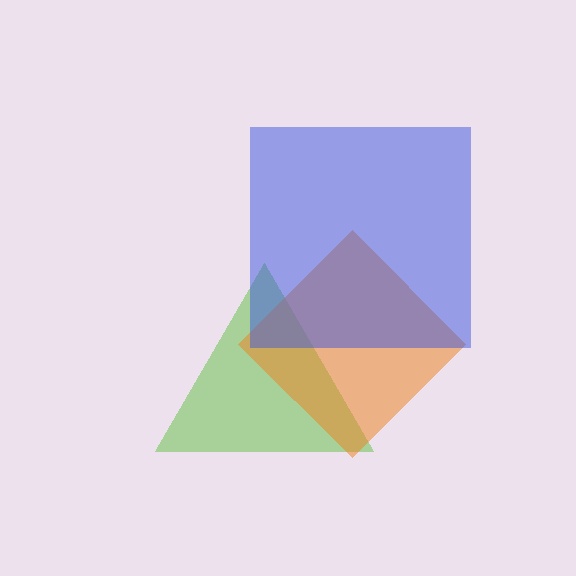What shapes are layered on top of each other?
The layered shapes are: a lime triangle, an orange diamond, a blue square.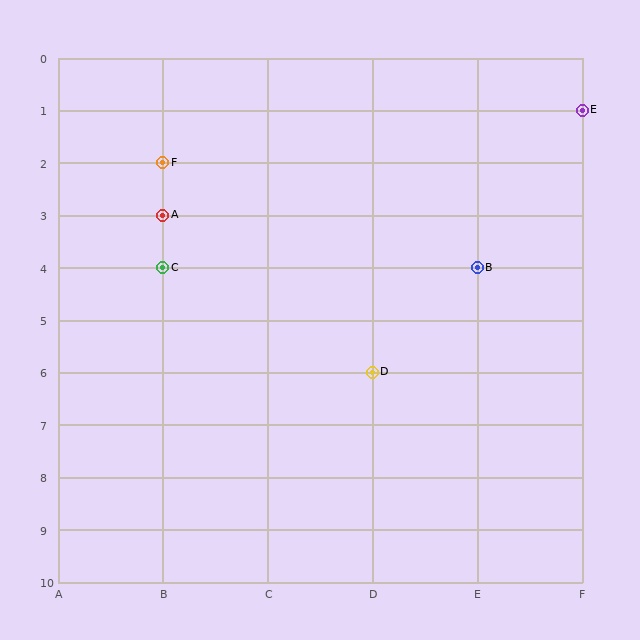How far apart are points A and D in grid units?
Points A and D are 2 columns and 3 rows apart (about 3.6 grid units diagonally).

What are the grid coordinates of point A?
Point A is at grid coordinates (B, 3).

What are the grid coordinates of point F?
Point F is at grid coordinates (B, 2).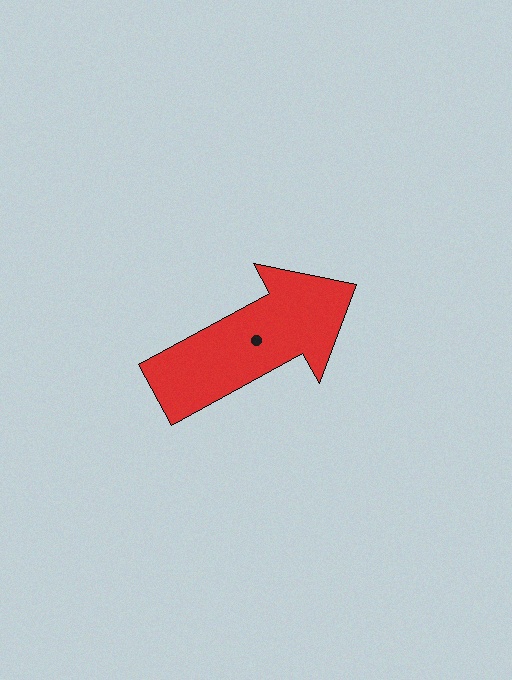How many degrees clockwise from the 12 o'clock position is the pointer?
Approximately 61 degrees.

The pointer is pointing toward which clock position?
Roughly 2 o'clock.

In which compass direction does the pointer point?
Northeast.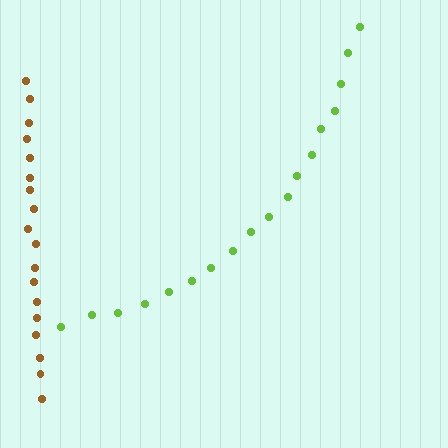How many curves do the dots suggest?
There are 2 distinct paths.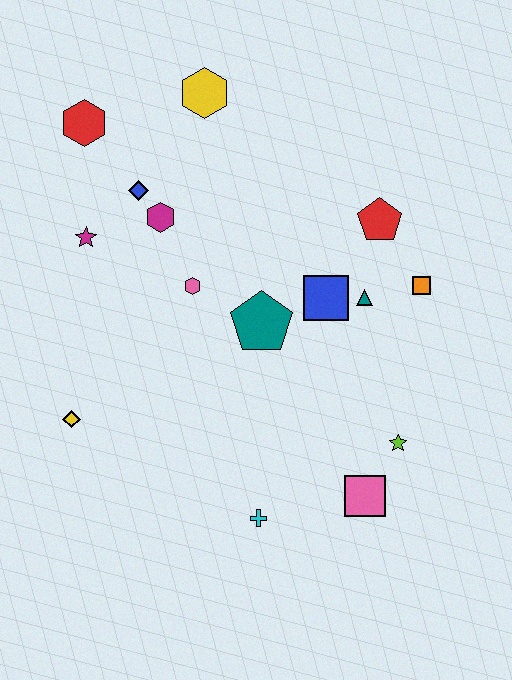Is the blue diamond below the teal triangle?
No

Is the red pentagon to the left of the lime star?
Yes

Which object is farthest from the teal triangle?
The red hexagon is farthest from the teal triangle.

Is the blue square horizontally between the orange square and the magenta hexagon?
Yes